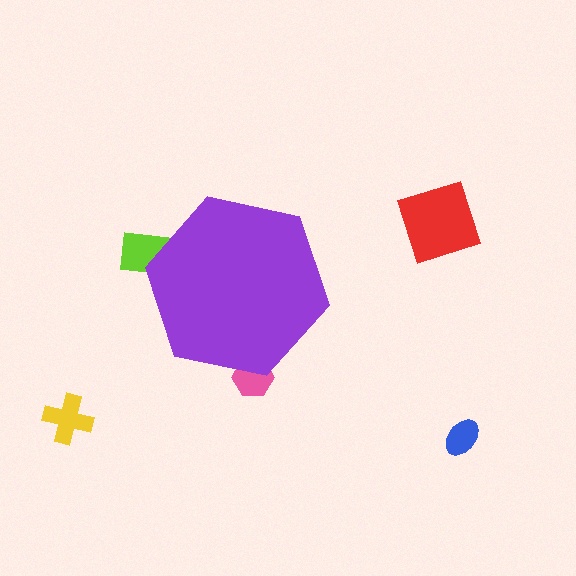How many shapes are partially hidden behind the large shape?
2 shapes are partially hidden.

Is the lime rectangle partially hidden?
Yes, the lime rectangle is partially hidden behind the purple hexagon.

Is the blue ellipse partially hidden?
No, the blue ellipse is fully visible.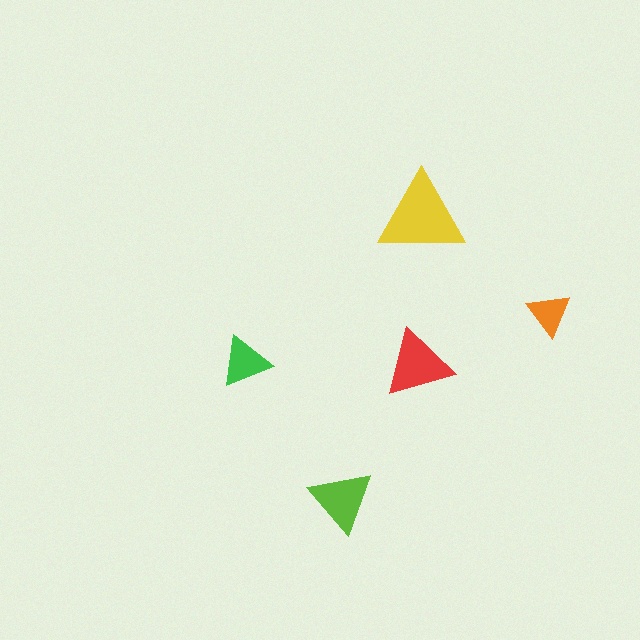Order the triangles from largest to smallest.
the yellow one, the red one, the lime one, the green one, the orange one.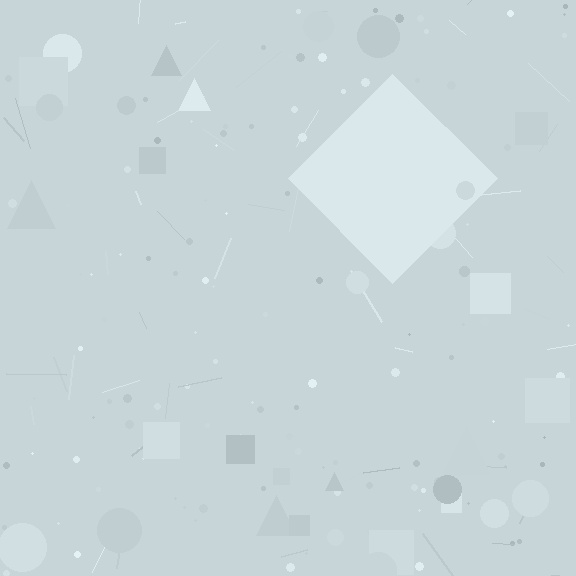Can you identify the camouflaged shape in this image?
The camouflaged shape is a diamond.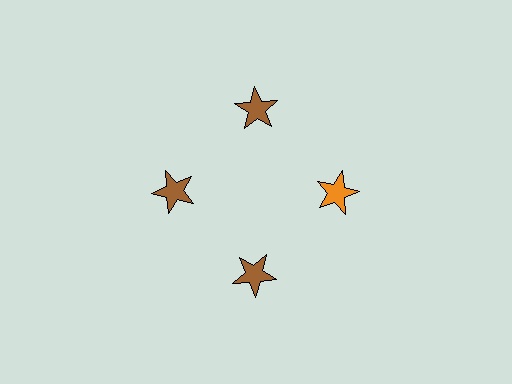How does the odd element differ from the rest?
It has a different color: orange instead of brown.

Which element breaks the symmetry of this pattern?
The orange star at roughly the 3 o'clock position breaks the symmetry. All other shapes are brown stars.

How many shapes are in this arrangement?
There are 4 shapes arranged in a ring pattern.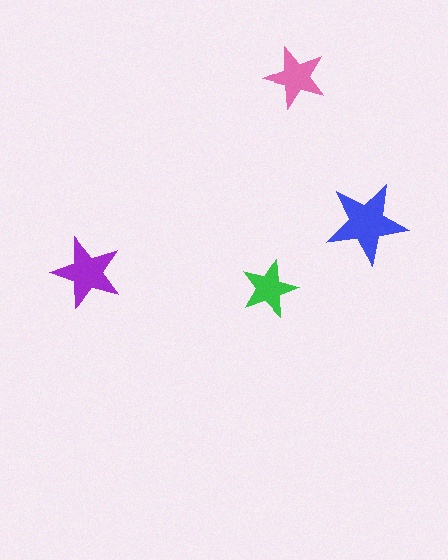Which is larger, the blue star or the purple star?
The blue one.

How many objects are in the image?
There are 4 objects in the image.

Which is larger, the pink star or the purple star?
The purple one.